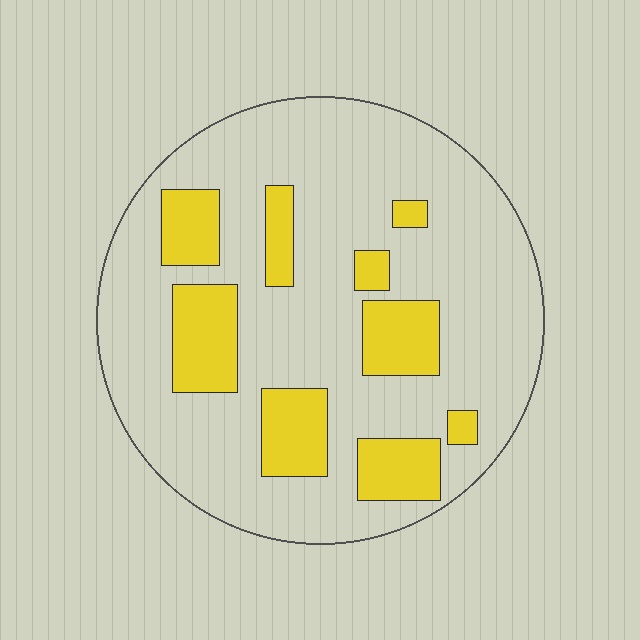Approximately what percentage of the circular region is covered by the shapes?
Approximately 20%.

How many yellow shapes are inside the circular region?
9.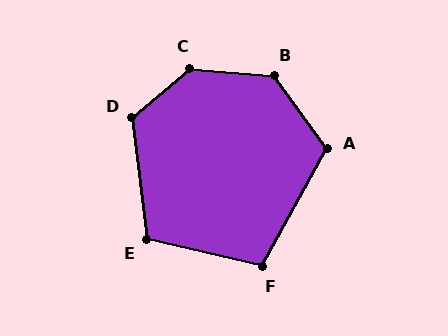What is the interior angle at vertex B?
Approximately 131 degrees (obtuse).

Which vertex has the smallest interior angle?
F, at approximately 106 degrees.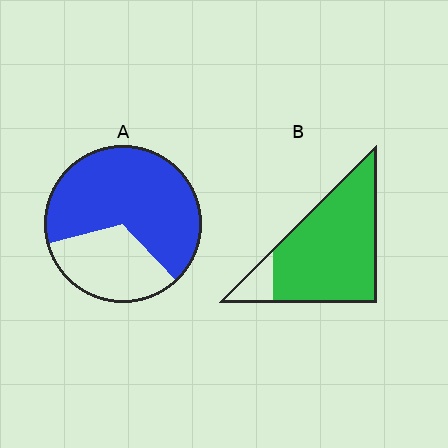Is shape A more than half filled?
Yes.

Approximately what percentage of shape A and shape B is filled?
A is approximately 65% and B is approximately 90%.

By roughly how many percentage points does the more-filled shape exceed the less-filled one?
By roughly 20 percentage points (B over A).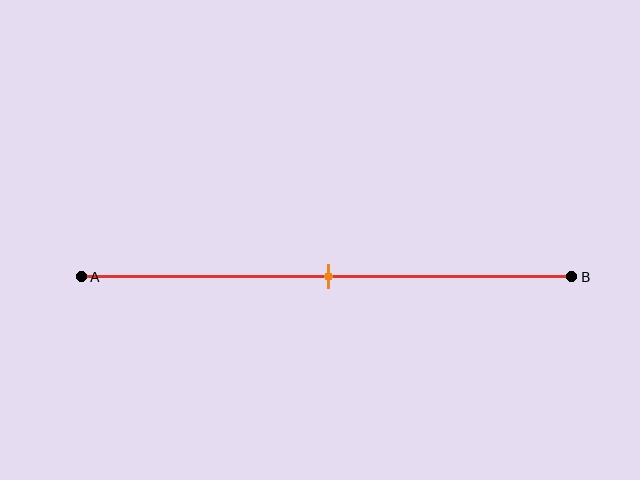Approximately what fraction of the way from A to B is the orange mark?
The orange mark is approximately 50% of the way from A to B.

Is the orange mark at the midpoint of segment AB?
Yes, the mark is approximately at the midpoint.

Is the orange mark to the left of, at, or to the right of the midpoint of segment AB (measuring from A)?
The orange mark is approximately at the midpoint of segment AB.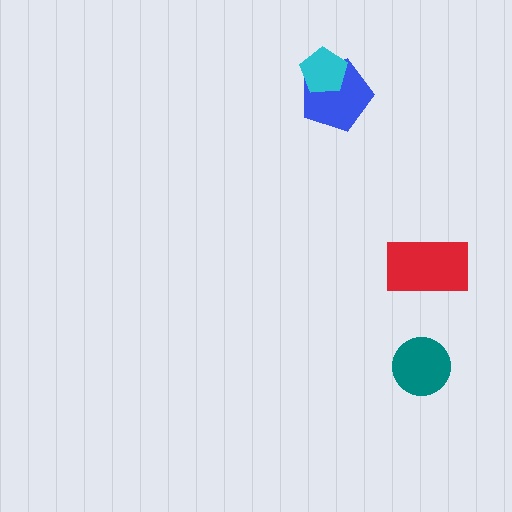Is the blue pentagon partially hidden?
Yes, it is partially covered by another shape.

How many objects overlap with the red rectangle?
0 objects overlap with the red rectangle.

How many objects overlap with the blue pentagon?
1 object overlaps with the blue pentagon.